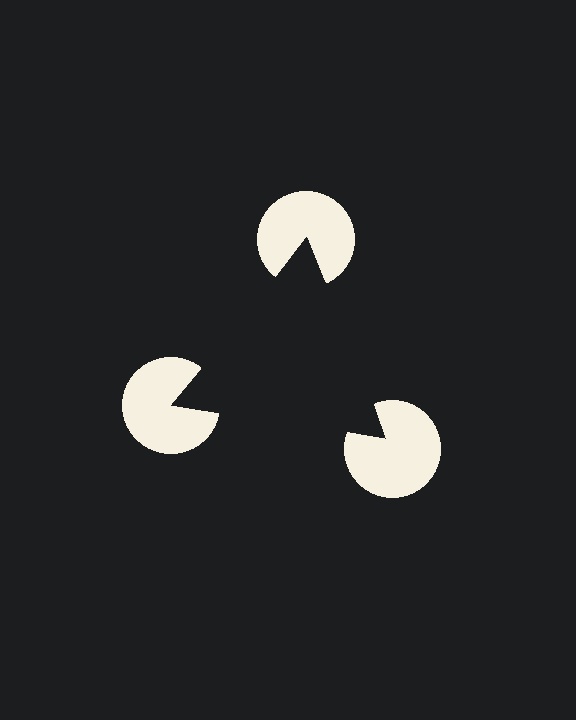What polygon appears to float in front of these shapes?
An illusory triangle — its edges are inferred from the aligned wedge cuts in the pac-man discs, not physically drawn.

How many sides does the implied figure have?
3 sides.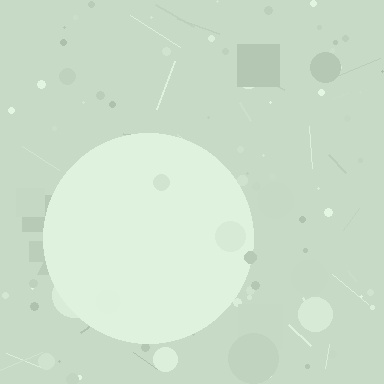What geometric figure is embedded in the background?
A circle is embedded in the background.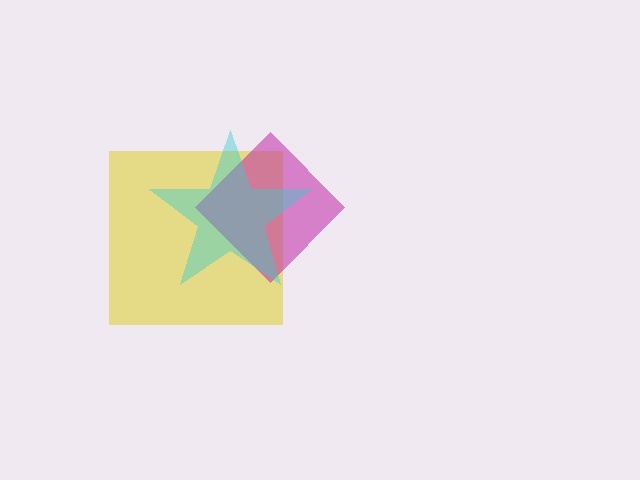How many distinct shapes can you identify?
There are 3 distinct shapes: a yellow square, a magenta diamond, a cyan star.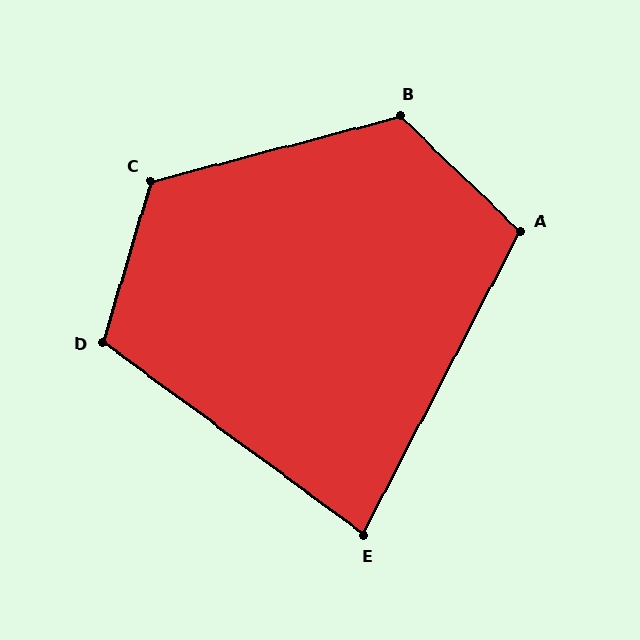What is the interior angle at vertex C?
Approximately 121 degrees (obtuse).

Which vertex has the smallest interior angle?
E, at approximately 81 degrees.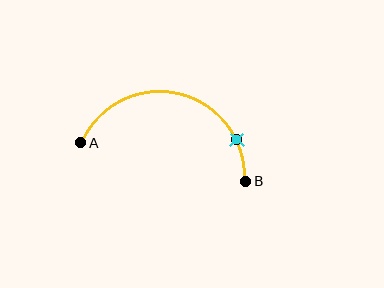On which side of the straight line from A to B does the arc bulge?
The arc bulges above the straight line connecting A and B.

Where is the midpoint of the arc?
The arc midpoint is the point on the curve farthest from the straight line joining A and B. It sits above that line.